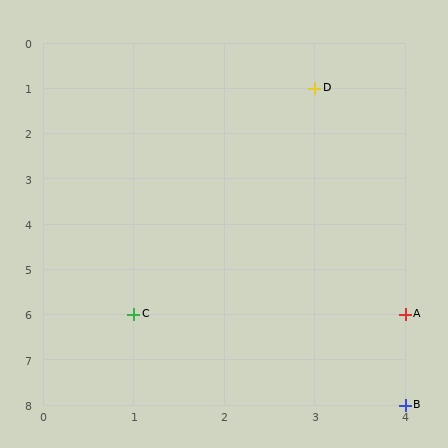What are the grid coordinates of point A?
Point A is at grid coordinates (4, 6).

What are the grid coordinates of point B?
Point B is at grid coordinates (4, 8).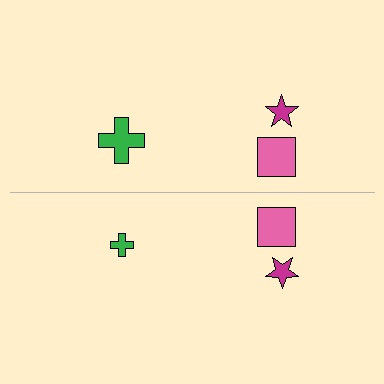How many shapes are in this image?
There are 6 shapes in this image.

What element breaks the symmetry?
The green cross on the bottom side has a different size than its mirror counterpart.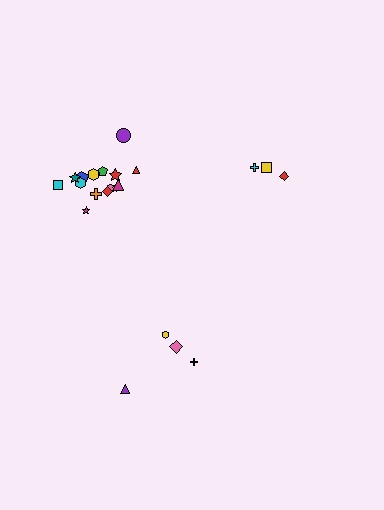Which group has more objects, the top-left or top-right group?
The top-left group.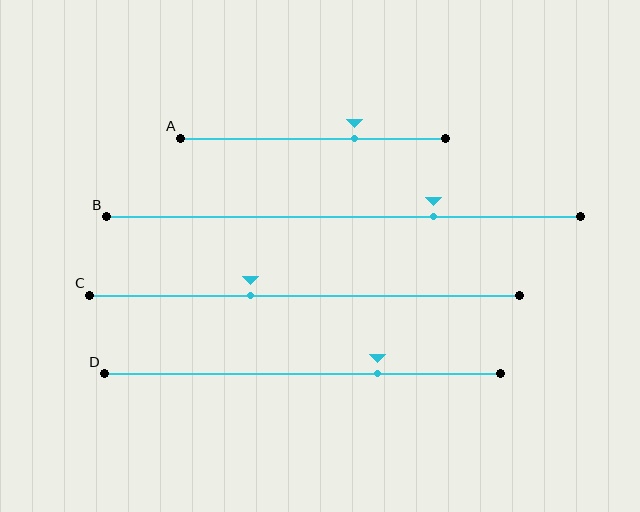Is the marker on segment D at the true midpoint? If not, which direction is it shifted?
No, the marker on segment D is shifted to the right by about 19% of the segment length.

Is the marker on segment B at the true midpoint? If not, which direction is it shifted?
No, the marker on segment B is shifted to the right by about 19% of the segment length.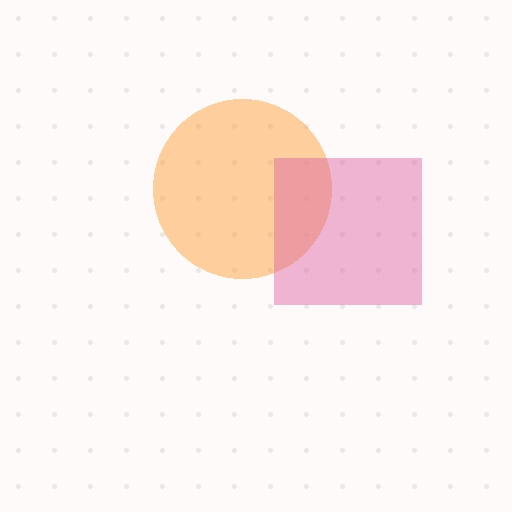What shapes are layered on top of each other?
The layered shapes are: an orange circle, a pink square.